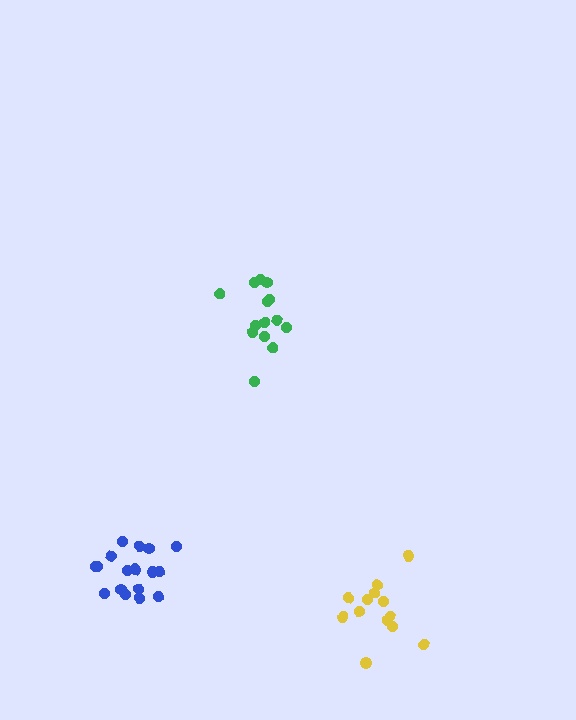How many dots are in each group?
Group 1: 14 dots, Group 2: 17 dots, Group 3: 14 dots (45 total).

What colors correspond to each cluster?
The clusters are colored: yellow, blue, green.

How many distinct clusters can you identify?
There are 3 distinct clusters.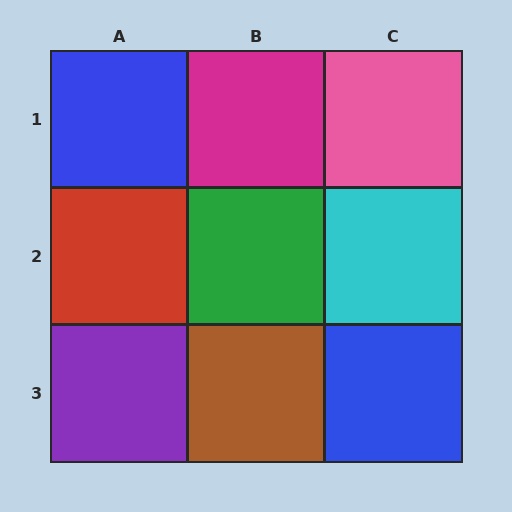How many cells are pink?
1 cell is pink.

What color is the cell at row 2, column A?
Red.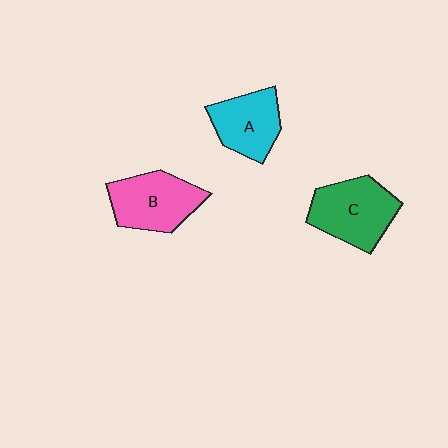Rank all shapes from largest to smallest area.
From largest to smallest: C (green), B (pink), A (cyan).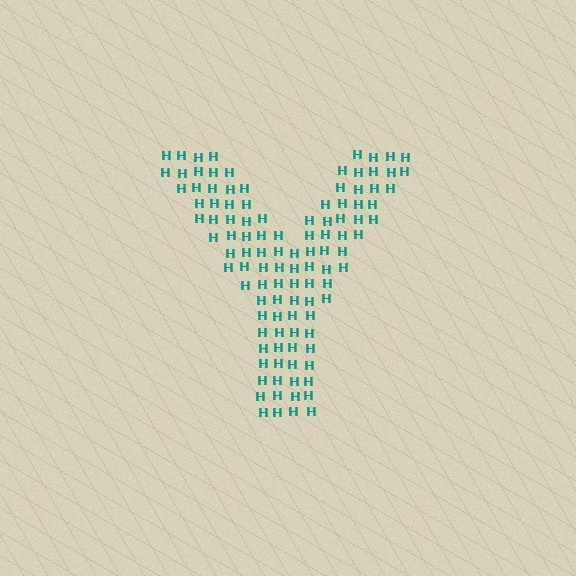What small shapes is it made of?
It is made of small letter H's.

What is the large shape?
The large shape is the letter Y.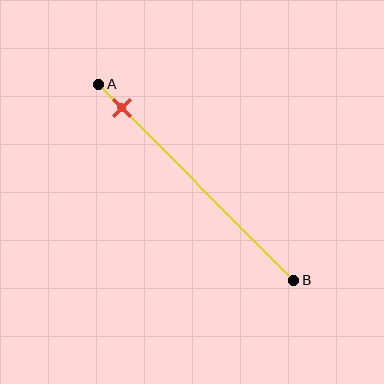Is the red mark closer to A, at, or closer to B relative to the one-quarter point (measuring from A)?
The red mark is closer to point A than the one-quarter point of segment AB.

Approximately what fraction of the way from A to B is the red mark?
The red mark is approximately 10% of the way from A to B.